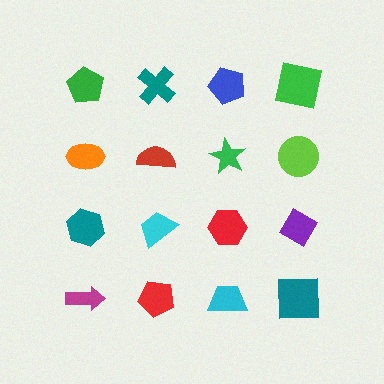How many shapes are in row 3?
4 shapes.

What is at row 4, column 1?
A magenta arrow.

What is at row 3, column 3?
A red hexagon.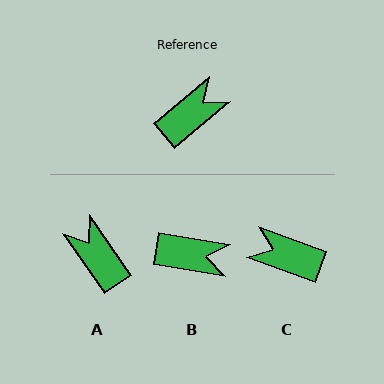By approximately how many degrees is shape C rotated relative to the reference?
Approximately 119 degrees counter-clockwise.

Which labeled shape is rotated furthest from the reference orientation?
C, about 119 degrees away.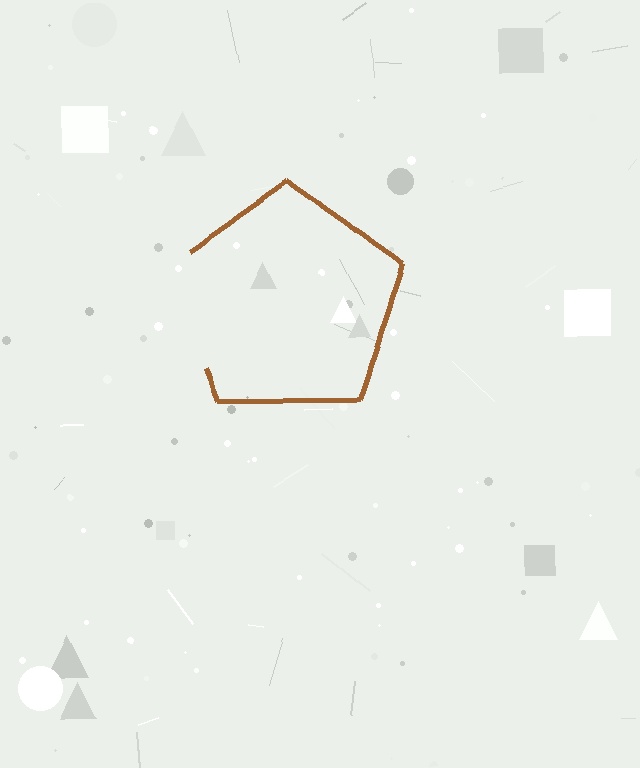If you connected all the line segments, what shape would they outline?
They would outline a pentagon.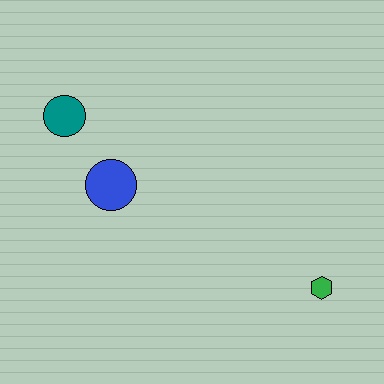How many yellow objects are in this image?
There are no yellow objects.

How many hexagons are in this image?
There is 1 hexagon.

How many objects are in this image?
There are 3 objects.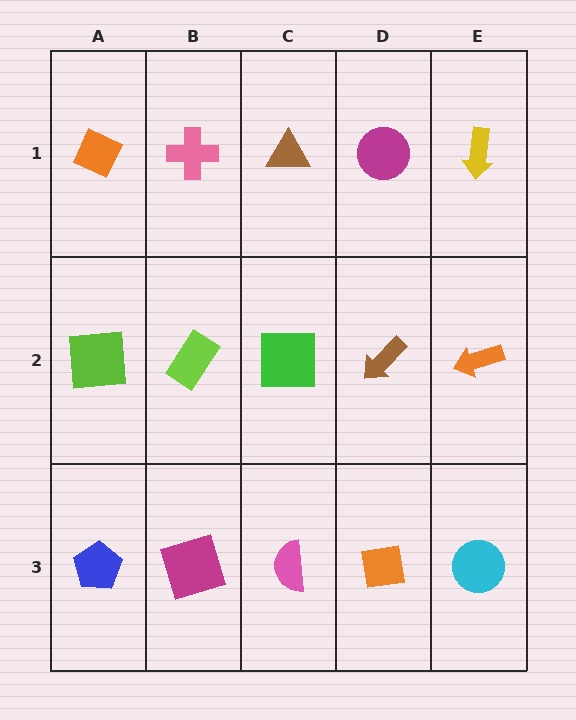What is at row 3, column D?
An orange square.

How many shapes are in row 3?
5 shapes.